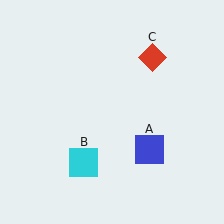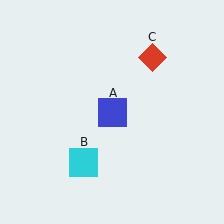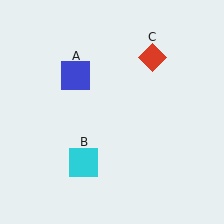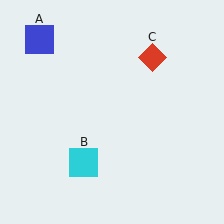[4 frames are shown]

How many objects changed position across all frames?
1 object changed position: blue square (object A).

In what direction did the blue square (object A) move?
The blue square (object A) moved up and to the left.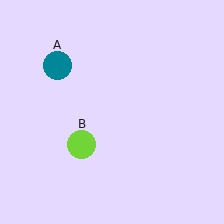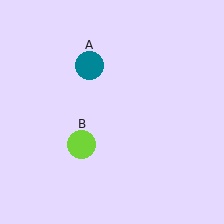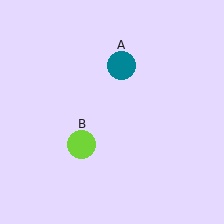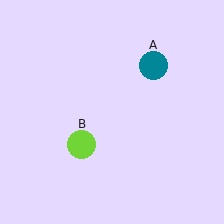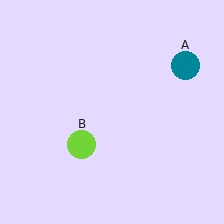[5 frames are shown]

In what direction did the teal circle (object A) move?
The teal circle (object A) moved right.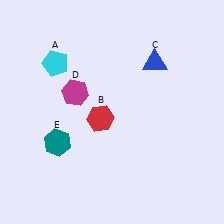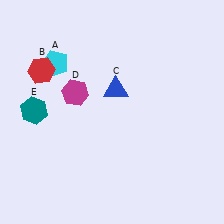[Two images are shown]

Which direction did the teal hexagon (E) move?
The teal hexagon (E) moved up.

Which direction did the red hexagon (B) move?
The red hexagon (B) moved left.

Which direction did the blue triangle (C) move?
The blue triangle (C) moved left.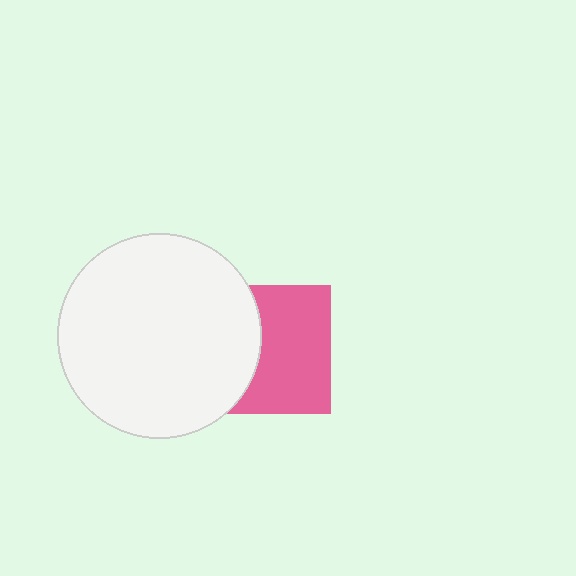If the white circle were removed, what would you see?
You would see the complete pink square.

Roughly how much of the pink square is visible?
About half of it is visible (roughly 60%).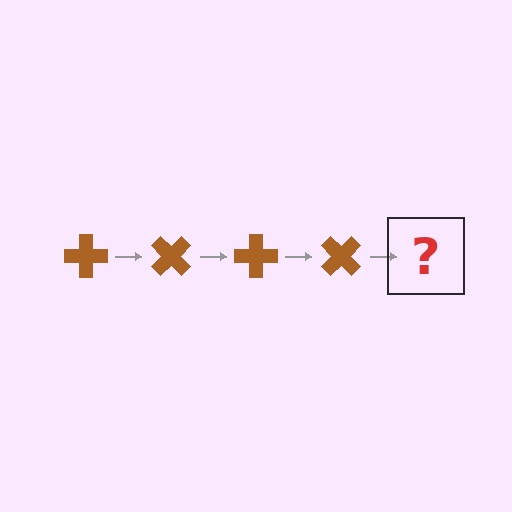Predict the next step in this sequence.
The next step is a brown cross rotated 180 degrees.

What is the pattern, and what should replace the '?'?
The pattern is that the cross rotates 45 degrees each step. The '?' should be a brown cross rotated 180 degrees.